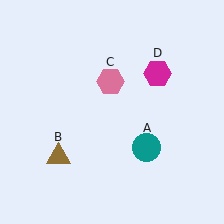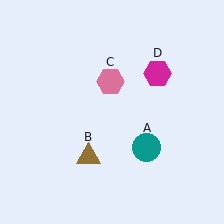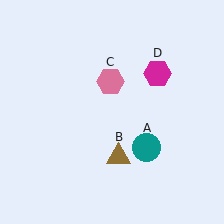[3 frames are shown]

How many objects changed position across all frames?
1 object changed position: brown triangle (object B).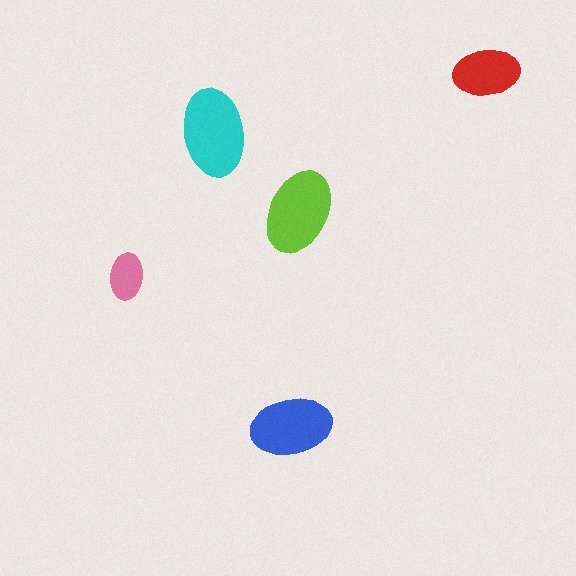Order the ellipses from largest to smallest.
the cyan one, the lime one, the blue one, the red one, the pink one.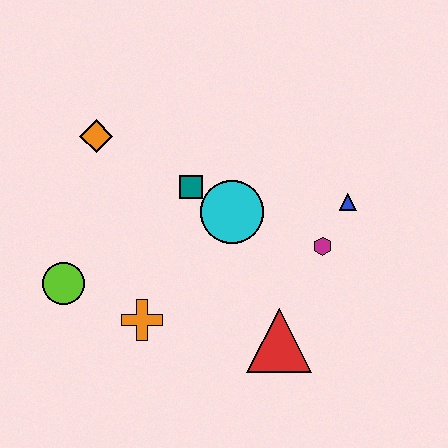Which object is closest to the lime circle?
The orange cross is closest to the lime circle.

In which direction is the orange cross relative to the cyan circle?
The orange cross is below the cyan circle.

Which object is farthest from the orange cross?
The blue triangle is farthest from the orange cross.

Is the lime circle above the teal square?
No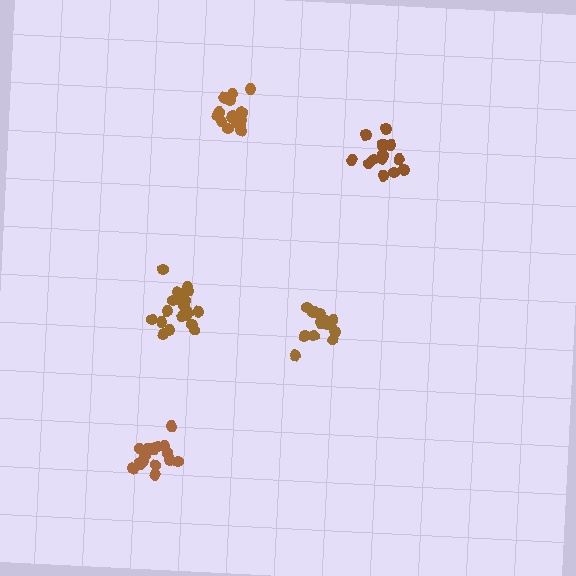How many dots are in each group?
Group 1: 16 dots, Group 2: 15 dots, Group 3: 20 dots, Group 4: 18 dots, Group 5: 16 dots (85 total).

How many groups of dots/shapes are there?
There are 5 groups.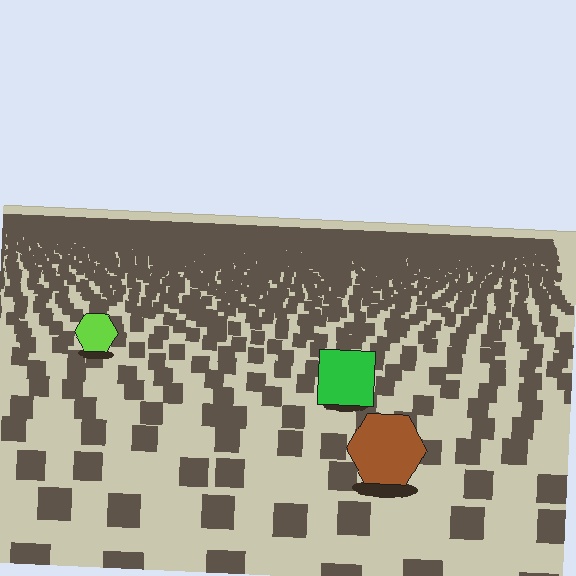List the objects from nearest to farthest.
From nearest to farthest: the brown hexagon, the green square, the lime hexagon.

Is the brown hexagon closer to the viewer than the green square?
Yes. The brown hexagon is closer — you can tell from the texture gradient: the ground texture is coarser near it.